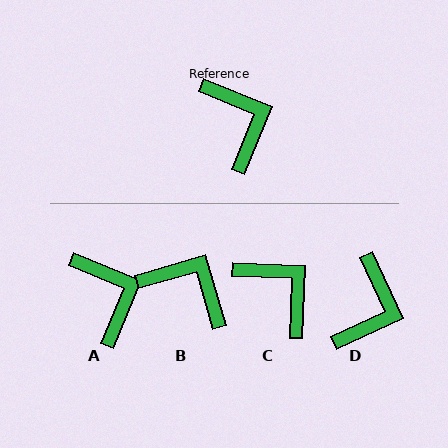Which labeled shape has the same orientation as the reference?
A.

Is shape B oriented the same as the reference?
No, it is off by about 38 degrees.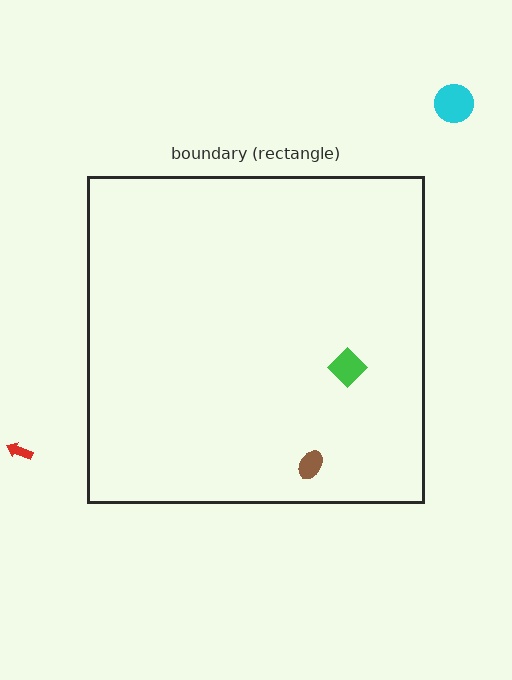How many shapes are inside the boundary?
2 inside, 2 outside.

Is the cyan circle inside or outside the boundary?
Outside.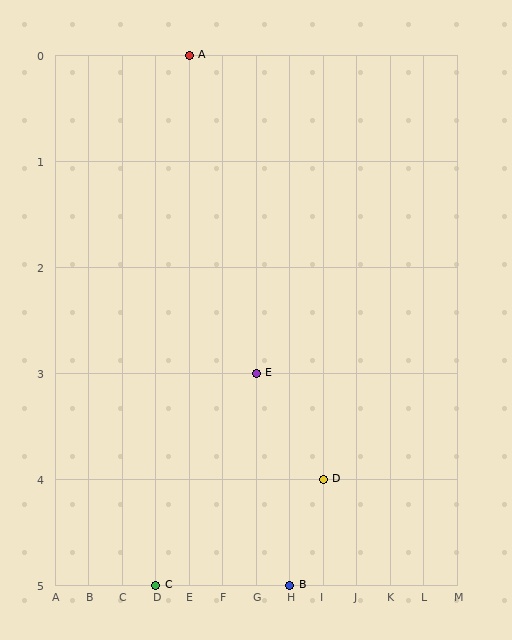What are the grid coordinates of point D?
Point D is at grid coordinates (I, 4).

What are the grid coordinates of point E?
Point E is at grid coordinates (G, 3).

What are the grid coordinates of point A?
Point A is at grid coordinates (E, 0).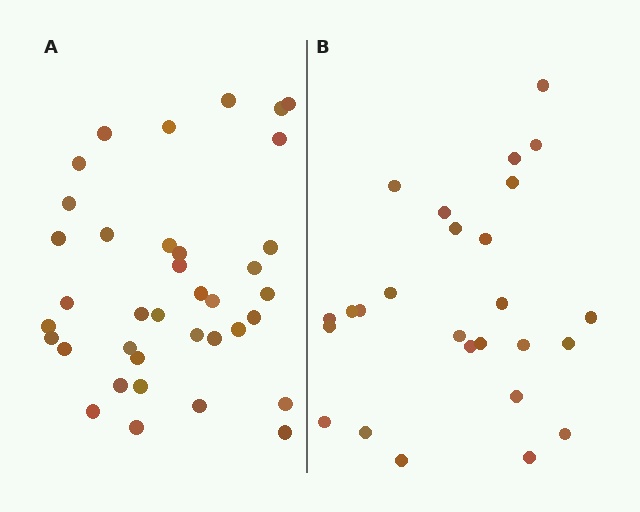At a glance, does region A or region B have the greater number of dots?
Region A (the left region) has more dots.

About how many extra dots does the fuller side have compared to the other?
Region A has roughly 12 or so more dots than region B.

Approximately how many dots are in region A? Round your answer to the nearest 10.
About 40 dots. (The exact count is 37, which rounds to 40.)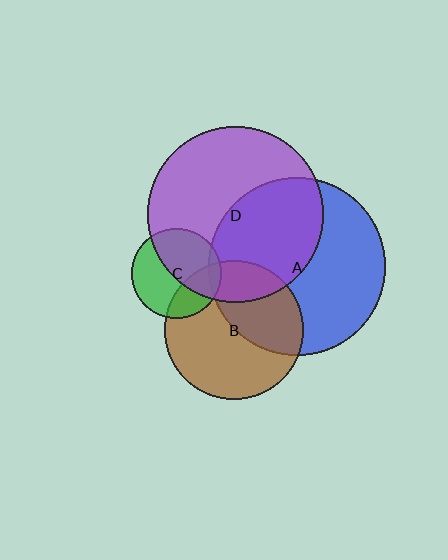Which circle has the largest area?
Circle A (blue).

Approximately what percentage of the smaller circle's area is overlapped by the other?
Approximately 45%.